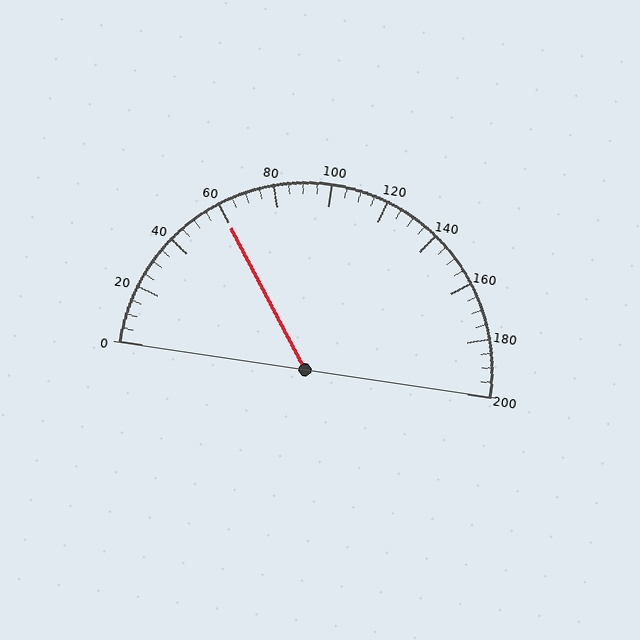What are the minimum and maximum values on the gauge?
The gauge ranges from 0 to 200.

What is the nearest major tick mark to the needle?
The nearest major tick mark is 60.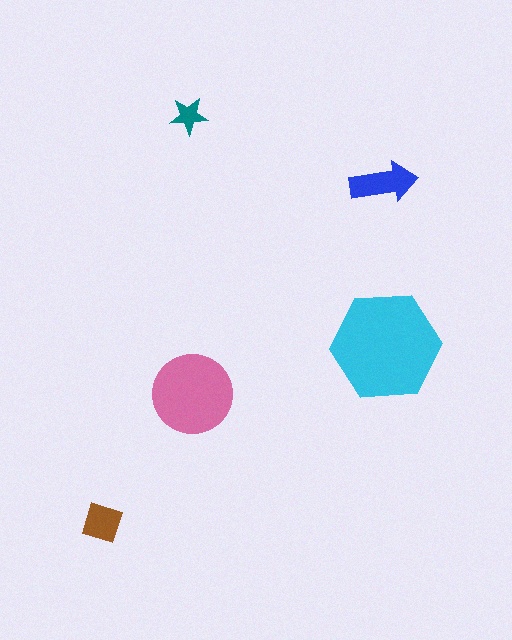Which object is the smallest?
The teal star.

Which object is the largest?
The cyan hexagon.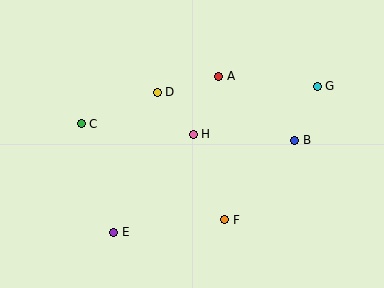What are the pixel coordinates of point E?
Point E is at (114, 232).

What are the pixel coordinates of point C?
Point C is at (81, 124).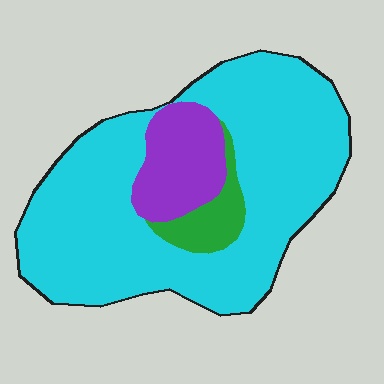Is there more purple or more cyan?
Cyan.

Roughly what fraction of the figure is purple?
Purple covers about 15% of the figure.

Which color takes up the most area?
Cyan, at roughly 80%.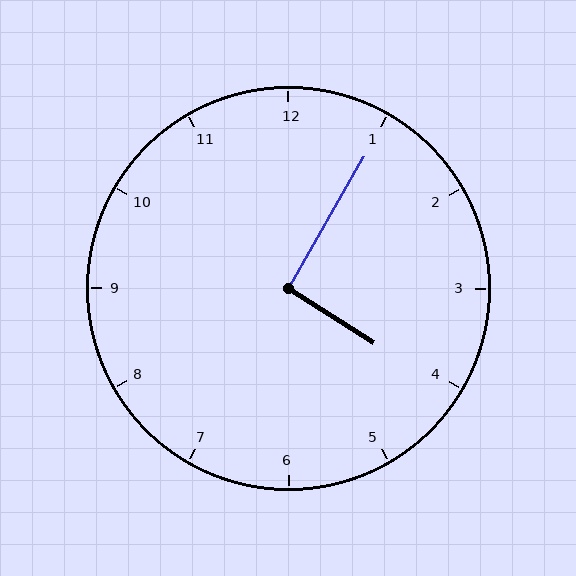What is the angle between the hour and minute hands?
Approximately 92 degrees.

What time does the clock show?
4:05.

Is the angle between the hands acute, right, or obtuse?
It is right.